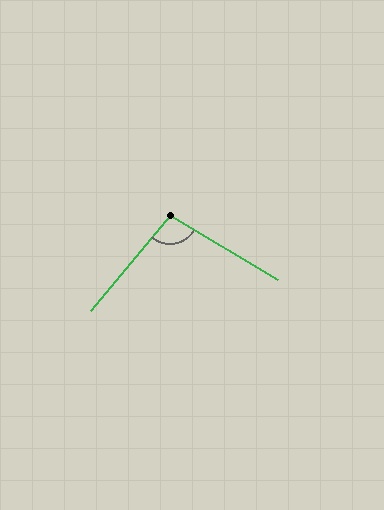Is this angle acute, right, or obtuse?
It is obtuse.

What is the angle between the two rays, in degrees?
Approximately 99 degrees.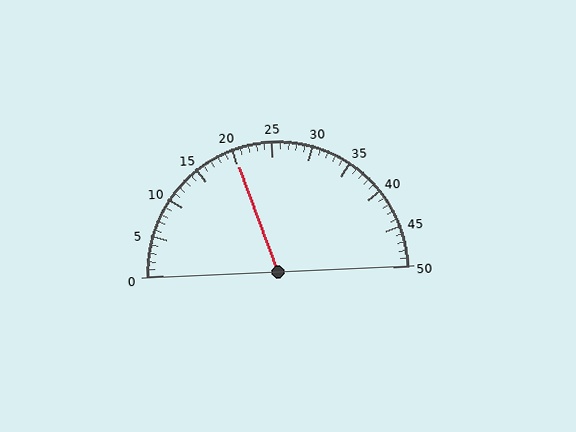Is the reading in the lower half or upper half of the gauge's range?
The reading is in the lower half of the range (0 to 50).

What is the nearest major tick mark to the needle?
The nearest major tick mark is 20.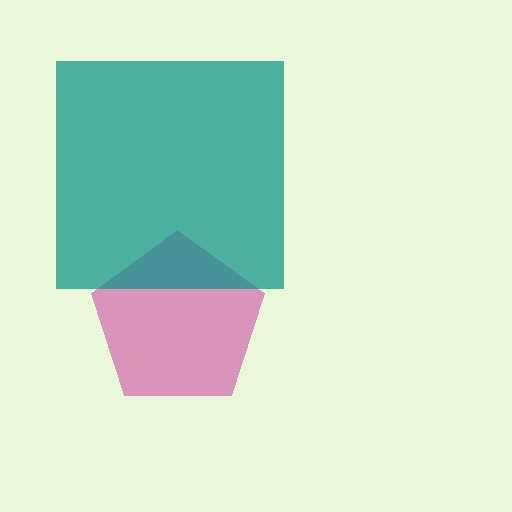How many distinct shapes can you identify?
There are 2 distinct shapes: a magenta pentagon, a teal square.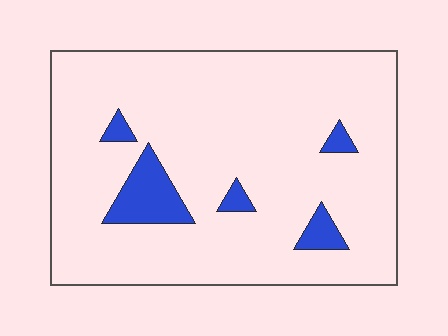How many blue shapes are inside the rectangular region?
5.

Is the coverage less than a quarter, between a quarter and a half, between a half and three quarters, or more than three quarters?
Less than a quarter.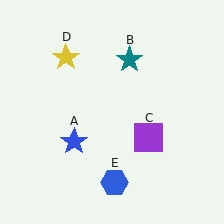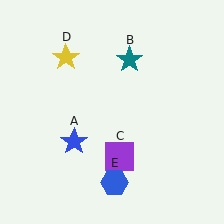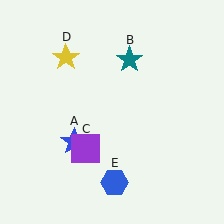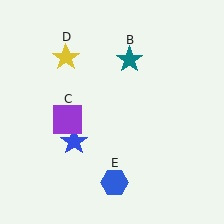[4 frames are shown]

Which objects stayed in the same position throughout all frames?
Blue star (object A) and teal star (object B) and yellow star (object D) and blue hexagon (object E) remained stationary.